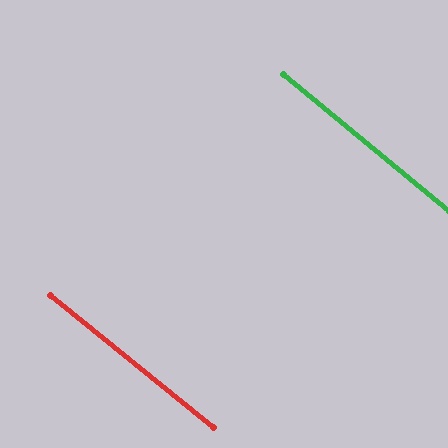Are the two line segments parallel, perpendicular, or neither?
Parallel — their directions differ by only 0.4°.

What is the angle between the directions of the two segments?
Approximately 0 degrees.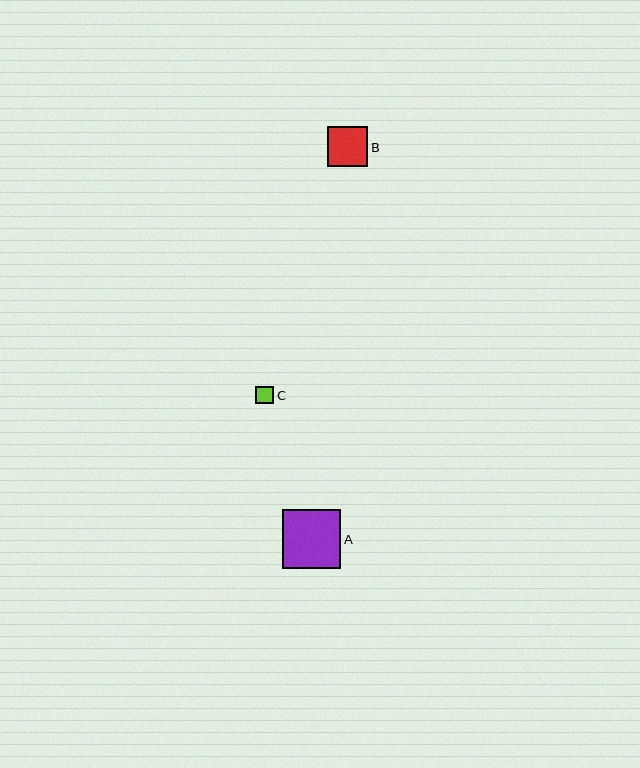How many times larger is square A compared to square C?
Square A is approximately 3.3 times the size of square C.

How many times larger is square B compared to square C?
Square B is approximately 2.2 times the size of square C.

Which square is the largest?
Square A is the largest with a size of approximately 59 pixels.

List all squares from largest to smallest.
From largest to smallest: A, B, C.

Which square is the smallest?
Square C is the smallest with a size of approximately 18 pixels.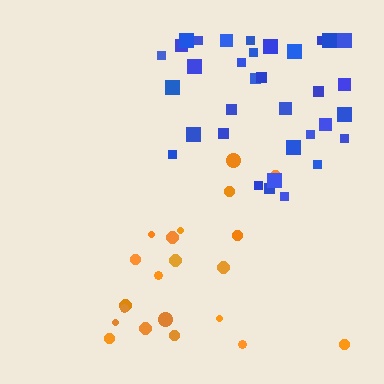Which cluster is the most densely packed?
Blue.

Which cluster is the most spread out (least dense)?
Orange.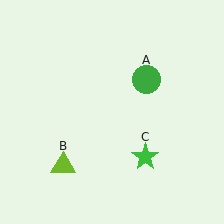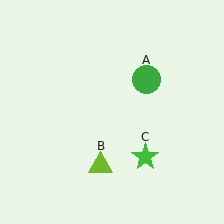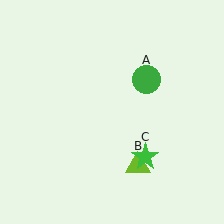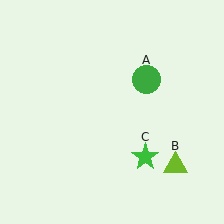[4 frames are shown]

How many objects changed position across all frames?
1 object changed position: lime triangle (object B).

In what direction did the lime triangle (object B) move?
The lime triangle (object B) moved right.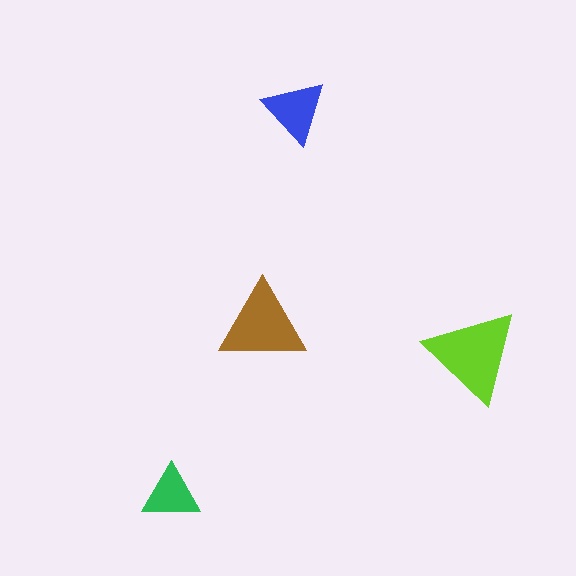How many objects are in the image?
There are 4 objects in the image.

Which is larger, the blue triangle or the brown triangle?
The brown one.